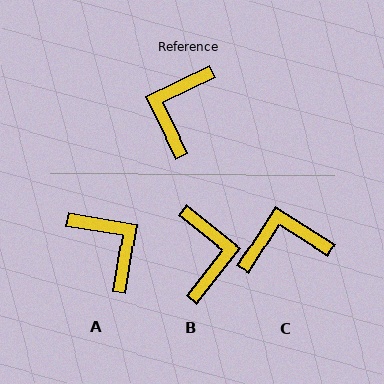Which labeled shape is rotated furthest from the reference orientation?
B, about 155 degrees away.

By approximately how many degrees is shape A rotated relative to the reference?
Approximately 125 degrees clockwise.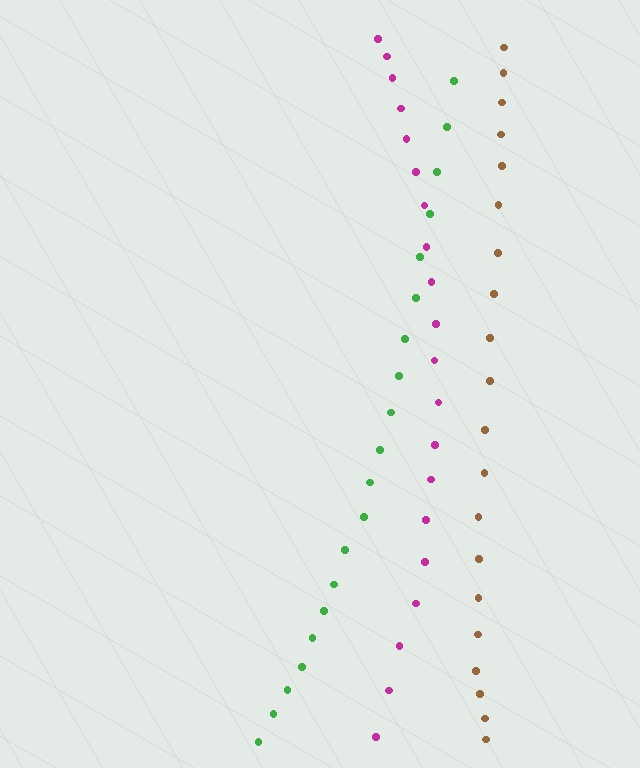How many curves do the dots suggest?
There are 3 distinct paths.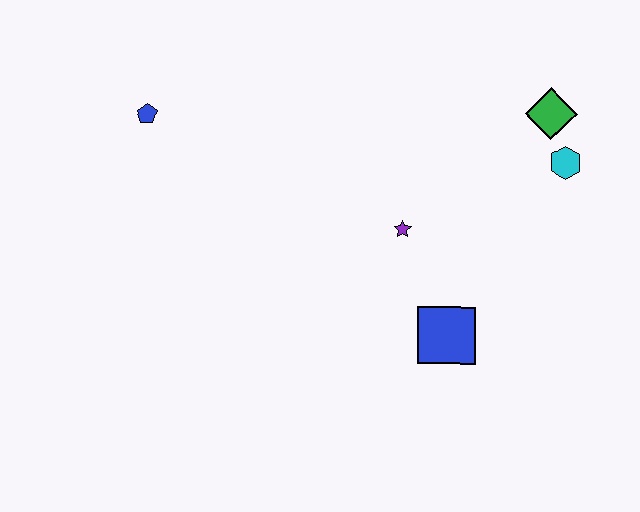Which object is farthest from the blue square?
The blue pentagon is farthest from the blue square.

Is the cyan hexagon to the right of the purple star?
Yes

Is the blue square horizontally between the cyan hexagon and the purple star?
Yes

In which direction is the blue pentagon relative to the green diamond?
The blue pentagon is to the left of the green diamond.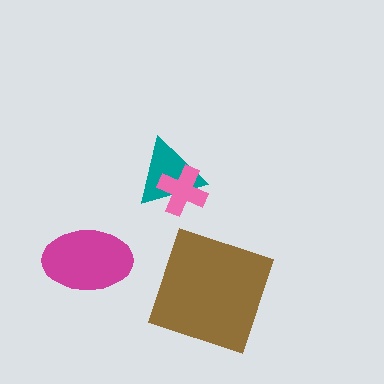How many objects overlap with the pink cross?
1 object overlaps with the pink cross.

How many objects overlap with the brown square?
0 objects overlap with the brown square.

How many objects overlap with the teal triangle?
1 object overlaps with the teal triangle.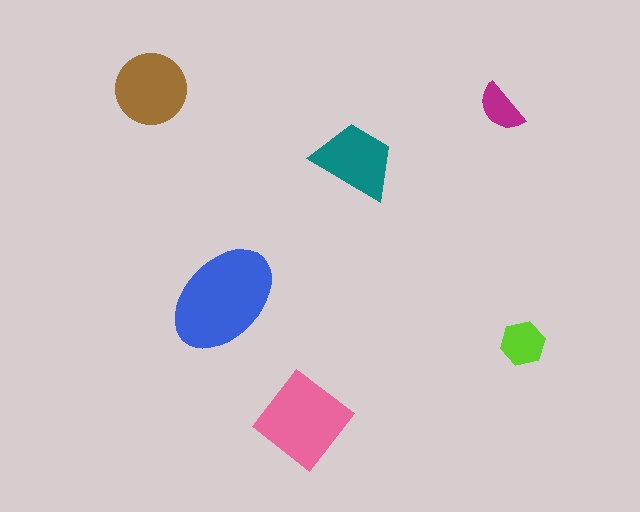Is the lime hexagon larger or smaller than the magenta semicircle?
Larger.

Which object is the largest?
The blue ellipse.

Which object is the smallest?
The magenta semicircle.